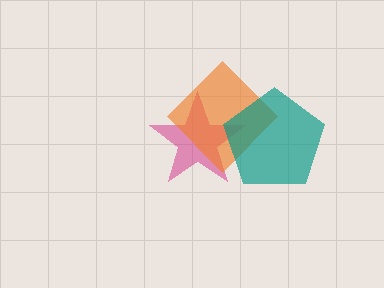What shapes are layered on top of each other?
The layered shapes are: a magenta star, an orange diamond, a teal pentagon.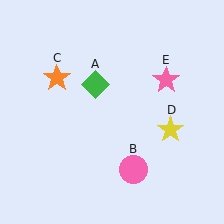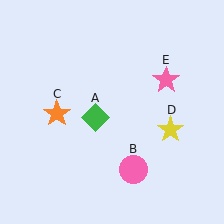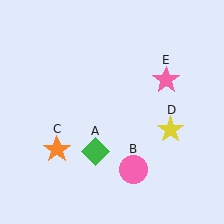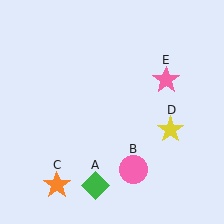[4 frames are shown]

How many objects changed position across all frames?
2 objects changed position: green diamond (object A), orange star (object C).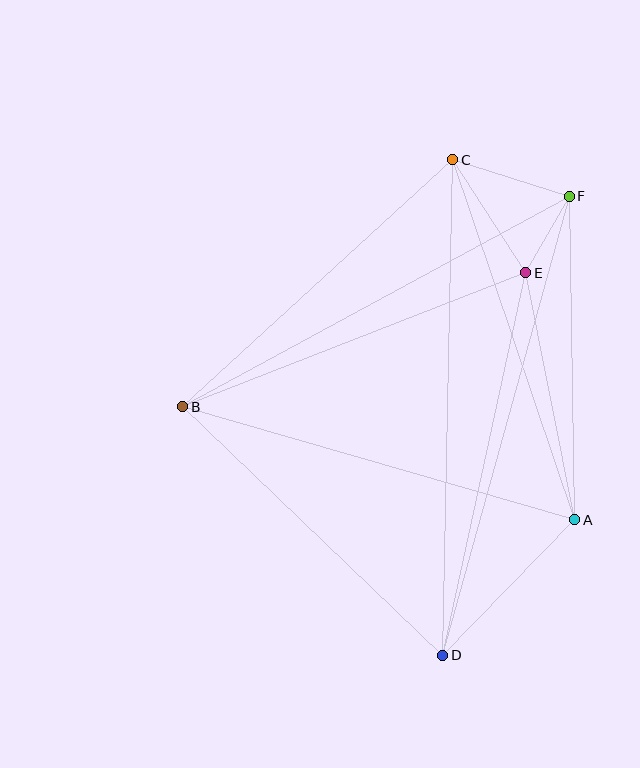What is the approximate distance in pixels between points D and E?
The distance between D and E is approximately 391 pixels.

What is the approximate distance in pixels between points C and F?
The distance between C and F is approximately 122 pixels.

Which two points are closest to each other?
Points E and F are closest to each other.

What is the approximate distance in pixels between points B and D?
The distance between B and D is approximately 360 pixels.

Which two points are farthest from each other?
Points C and D are farthest from each other.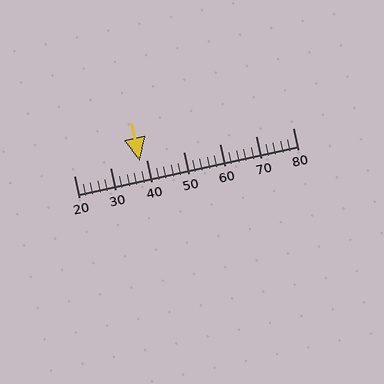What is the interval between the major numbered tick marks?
The major tick marks are spaced 10 units apart.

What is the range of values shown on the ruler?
The ruler shows values from 20 to 80.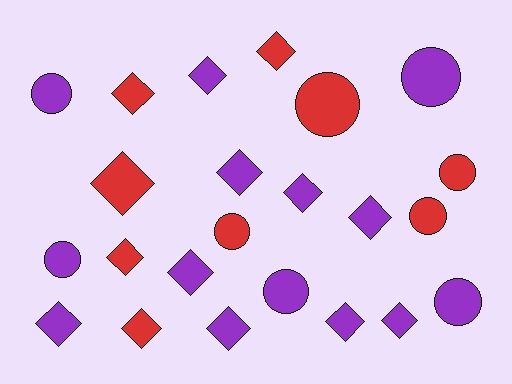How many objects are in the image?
There are 23 objects.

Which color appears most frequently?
Purple, with 14 objects.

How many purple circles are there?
There are 5 purple circles.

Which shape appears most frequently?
Diamond, with 14 objects.